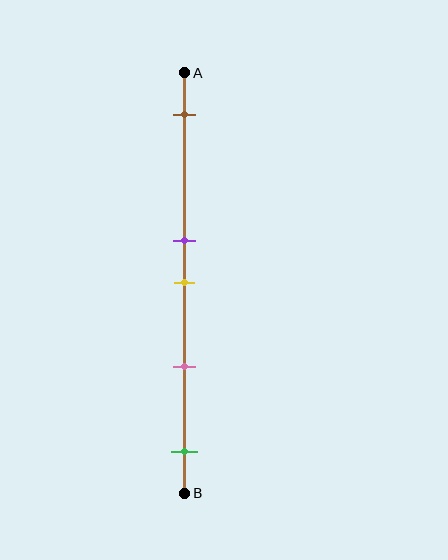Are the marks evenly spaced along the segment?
No, the marks are not evenly spaced.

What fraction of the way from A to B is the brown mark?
The brown mark is approximately 10% (0.1) of the way from A to B.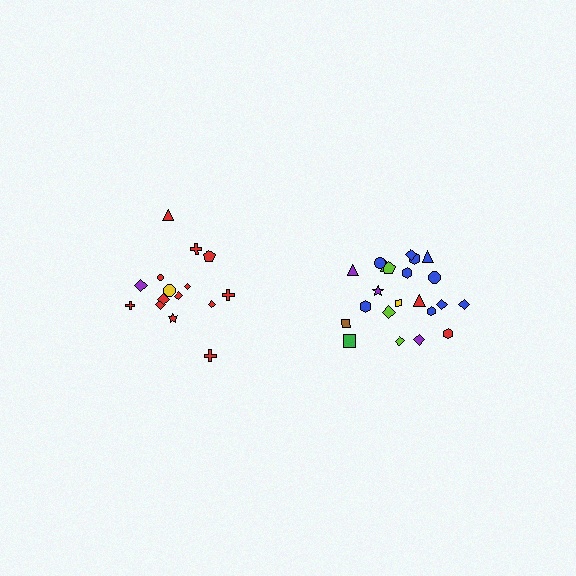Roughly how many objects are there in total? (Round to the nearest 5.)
Roughly 35 objects in total.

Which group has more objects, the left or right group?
The right group.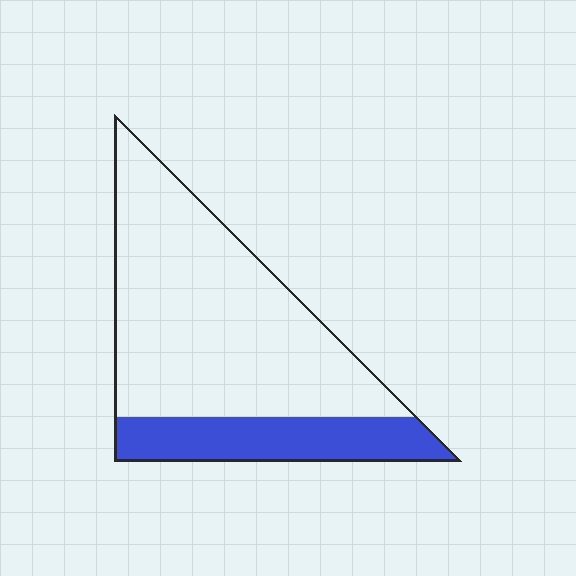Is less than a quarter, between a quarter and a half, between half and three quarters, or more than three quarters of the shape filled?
Less than a quarter.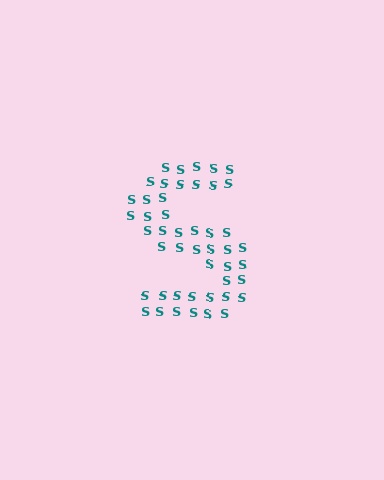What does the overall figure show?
The overall figure shows the letter S.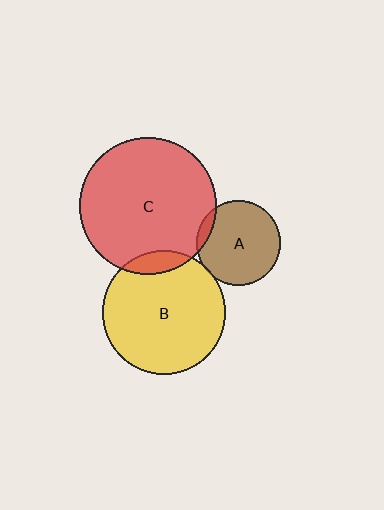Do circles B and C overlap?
Yes.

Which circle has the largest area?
Circle C (red).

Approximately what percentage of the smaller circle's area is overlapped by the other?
Approximately 10%.